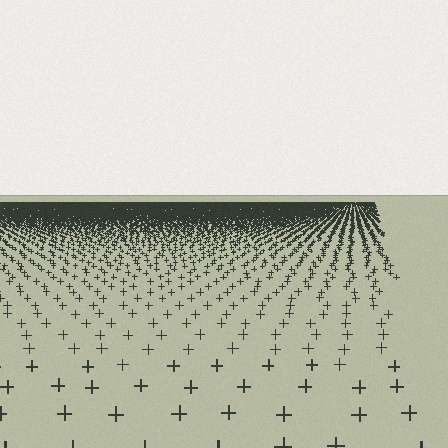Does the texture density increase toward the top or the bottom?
Density increases toward the top.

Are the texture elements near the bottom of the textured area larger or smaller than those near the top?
Larger. Near the bottom, elements are closer to the viewer and appear at a bigger on-screen size.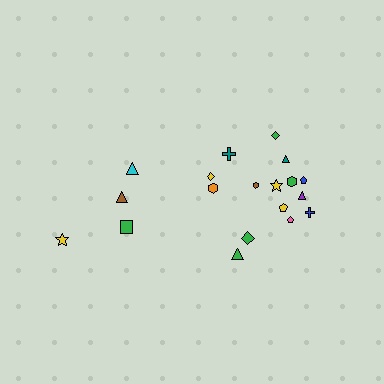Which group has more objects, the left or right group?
The right group.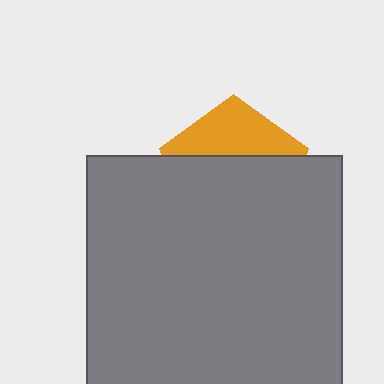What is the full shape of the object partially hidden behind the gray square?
The partially hidden object is an orange pentagon.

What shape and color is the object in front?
The object in front is a gray square.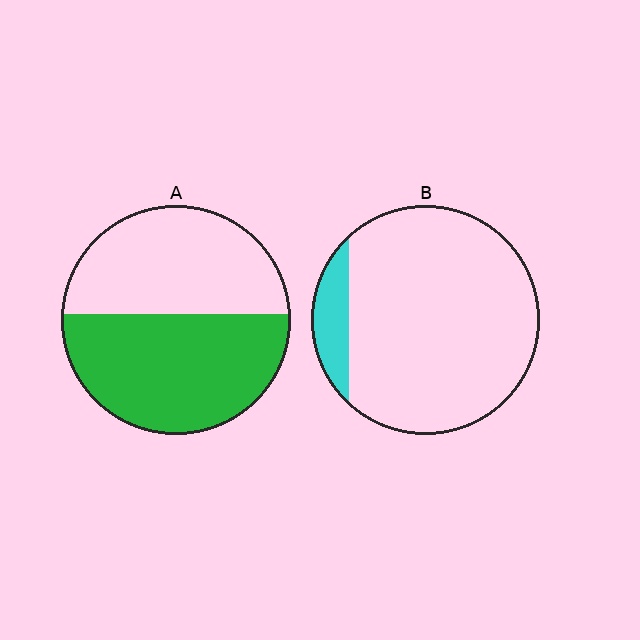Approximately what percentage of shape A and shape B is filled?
A is approximately 55% and B is approximately 10%.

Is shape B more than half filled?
No.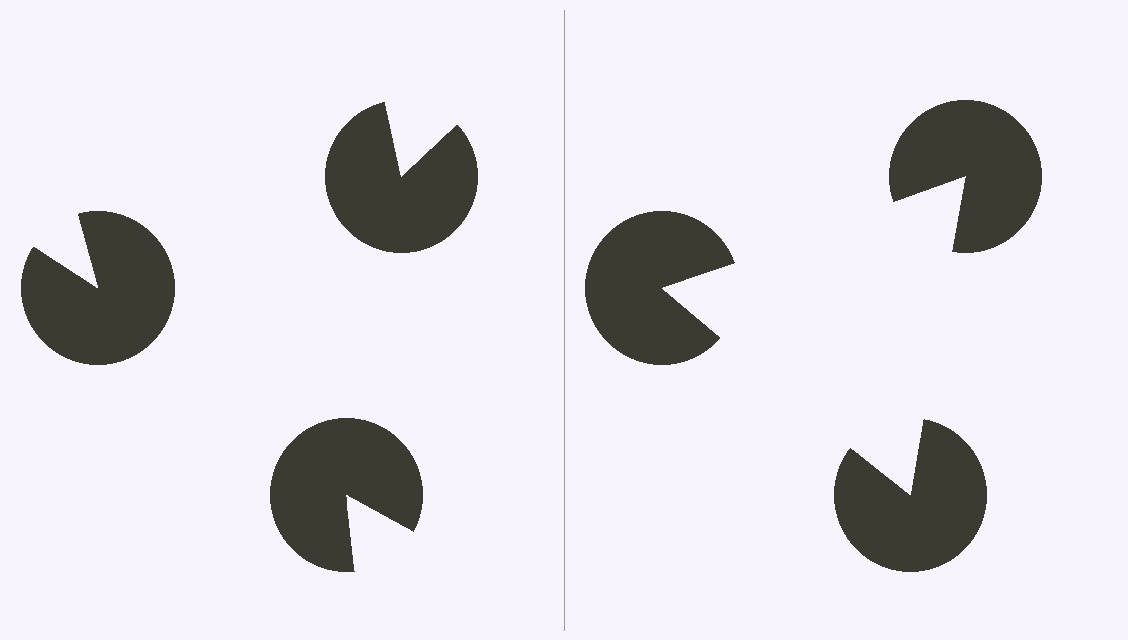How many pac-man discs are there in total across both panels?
6 — 3 on each side.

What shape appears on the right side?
An illusory triangle.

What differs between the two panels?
The pac-man discs are positioned identically on both sides; only the wedge orientations differ. On the right they align to a triangle; on the left they are misaligned.